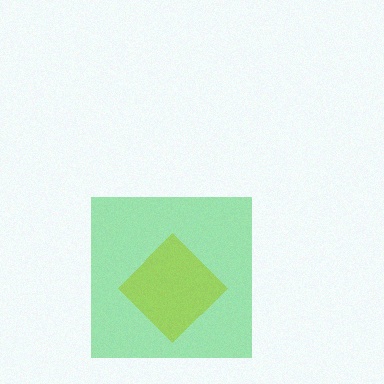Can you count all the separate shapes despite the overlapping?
Yes, there are 2 separate shapes.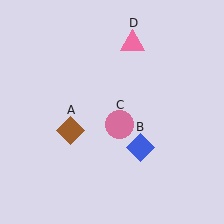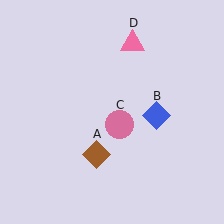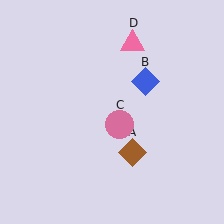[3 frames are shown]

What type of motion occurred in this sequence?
The brown diamond (object A), blue diamond (object B) rotated counterclockwise around the center of the scene.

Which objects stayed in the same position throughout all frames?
Pink circle (object C) and pink triangle (object D) remained stationary.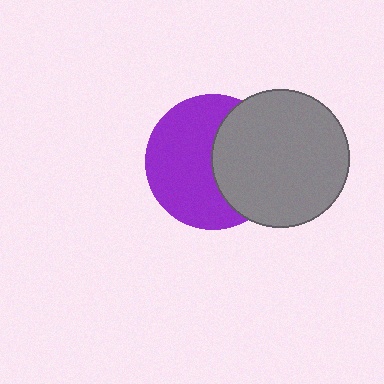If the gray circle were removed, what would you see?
You would see the complete purple circle.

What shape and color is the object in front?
The object in front is a gray circle.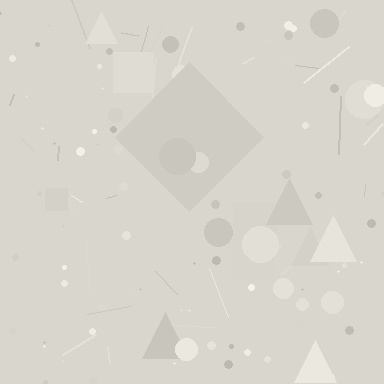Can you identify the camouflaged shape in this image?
The camouflaged shape is a diamond.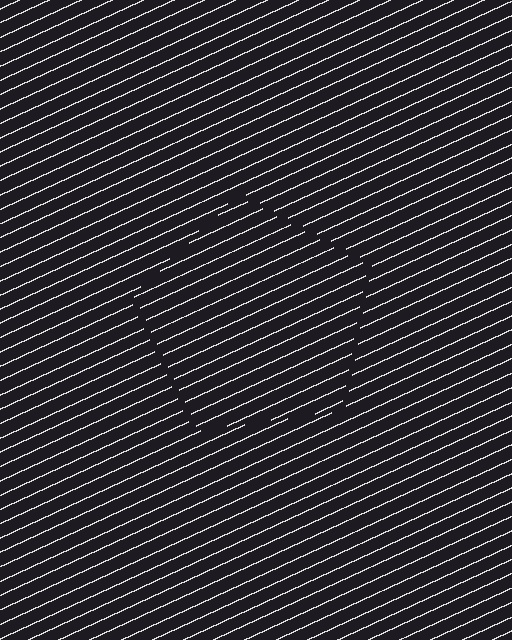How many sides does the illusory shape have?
5 sides — the line-ends trace a pentagon.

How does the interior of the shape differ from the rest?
The interior of the shape contains the same grating, shifted by half a period — the contour is defined by the phase discontinuity where line-ends from the inner and outer gratings abut.